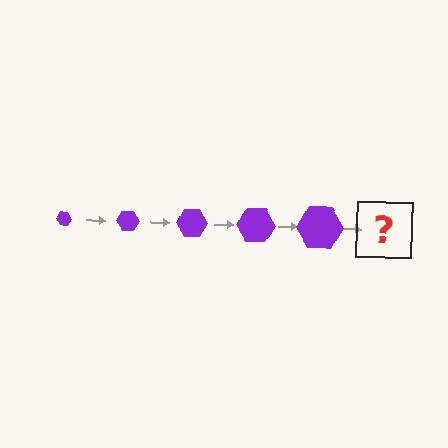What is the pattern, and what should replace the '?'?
The pattern is that the hexagon gets progressively larger each step. The '?' should be a purple hexagon, larger than the previous one.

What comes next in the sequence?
The next element should be a purple hexagon, larger than the previous one.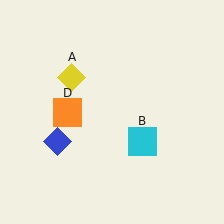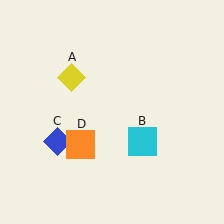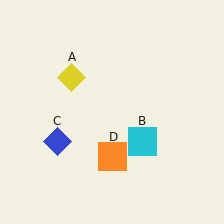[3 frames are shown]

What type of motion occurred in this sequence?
The orange square (object D) rotated counterclockwise around the center of the scene.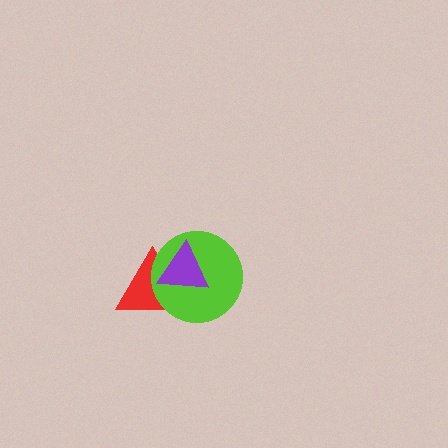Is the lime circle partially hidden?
Yes, it is partially covered by another shape.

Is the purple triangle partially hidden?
No, no other shape covers it.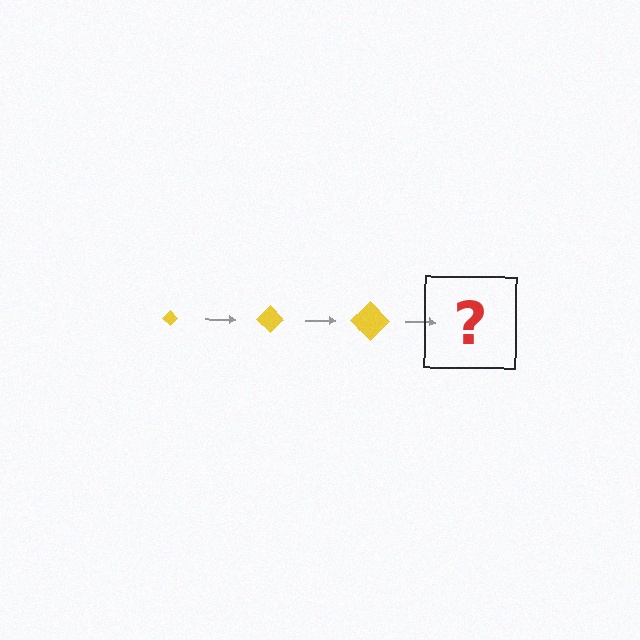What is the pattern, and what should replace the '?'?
The pattern is that the diamond gets progressively larger each step. The '?' should be a yellow diamond, larger than the previous one.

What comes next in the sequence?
The next element should be a yellow diamond, larger than the previous one.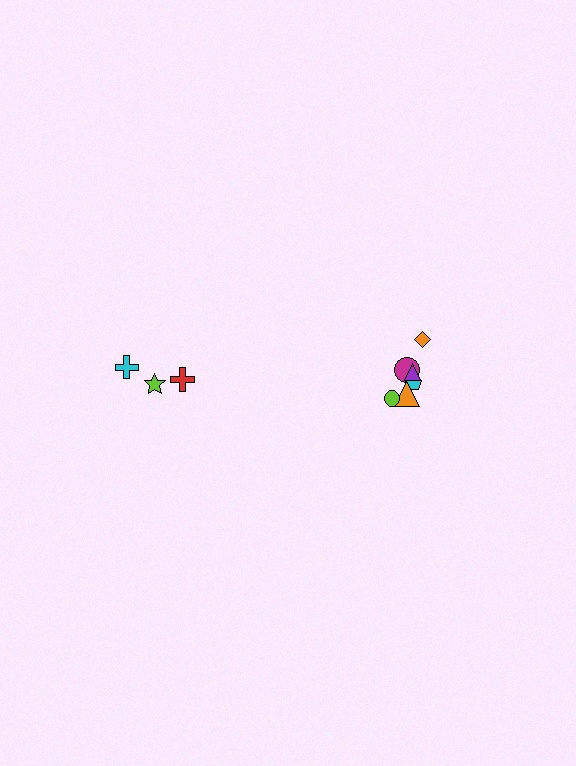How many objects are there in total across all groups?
There are 9 objects.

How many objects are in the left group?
There are 3 objects.